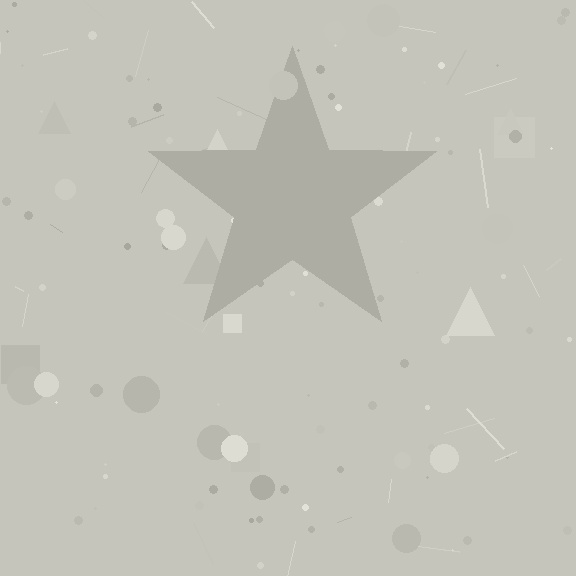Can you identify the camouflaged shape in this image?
The camouflaged shape is a star.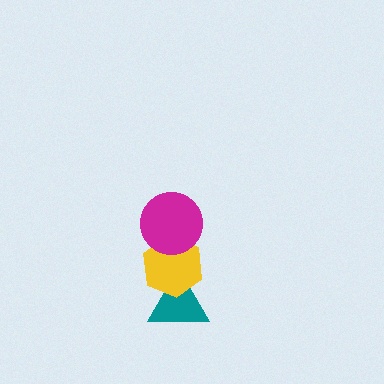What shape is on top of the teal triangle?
The yellow hexagon is on top of the teal triangle.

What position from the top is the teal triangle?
The teal triangle is 3rd from the top.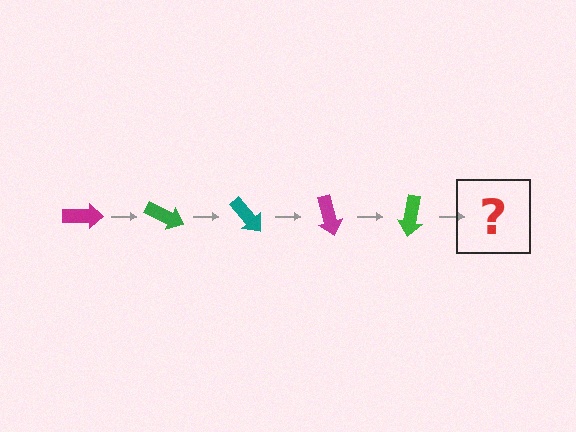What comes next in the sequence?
The next element should be a teal arrow, rotated 125 degrees from the start.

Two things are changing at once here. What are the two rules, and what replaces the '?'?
The two rules are that it rotates 25 degrees each step and the color cycles through magenta, green, and teal. The '?' should be a teal arrow, rotated 125 degrees from the start.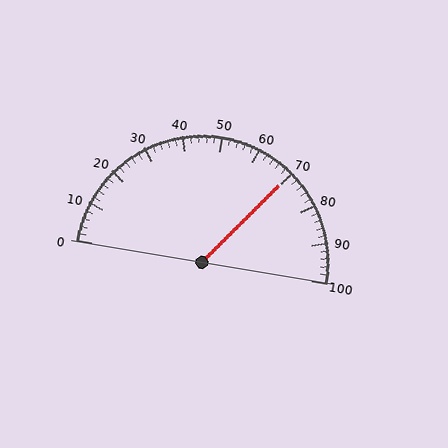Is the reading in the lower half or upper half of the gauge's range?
The reading is in the upper half of the range (0 to 100).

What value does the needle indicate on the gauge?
The needle indicates approximately 70.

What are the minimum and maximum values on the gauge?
The gauge ranges from 0 to 100.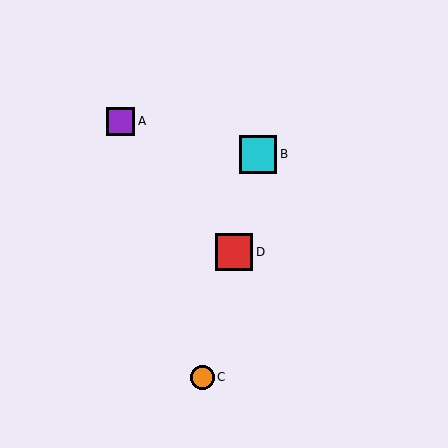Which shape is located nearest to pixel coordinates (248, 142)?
The cyan square (labeled B) at (258, 154) is nearest to that location.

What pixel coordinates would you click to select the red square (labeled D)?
Click at (234, 252) to select the red square D.